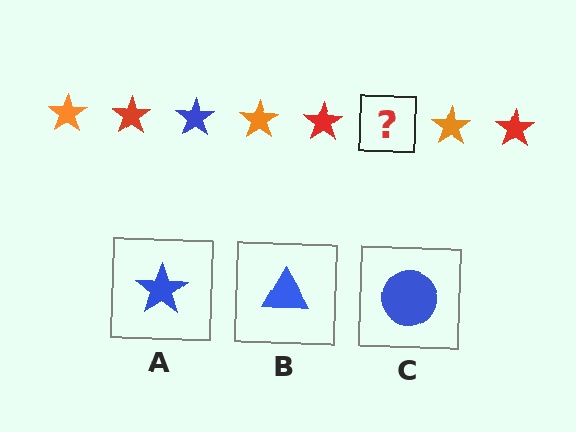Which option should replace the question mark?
Option A.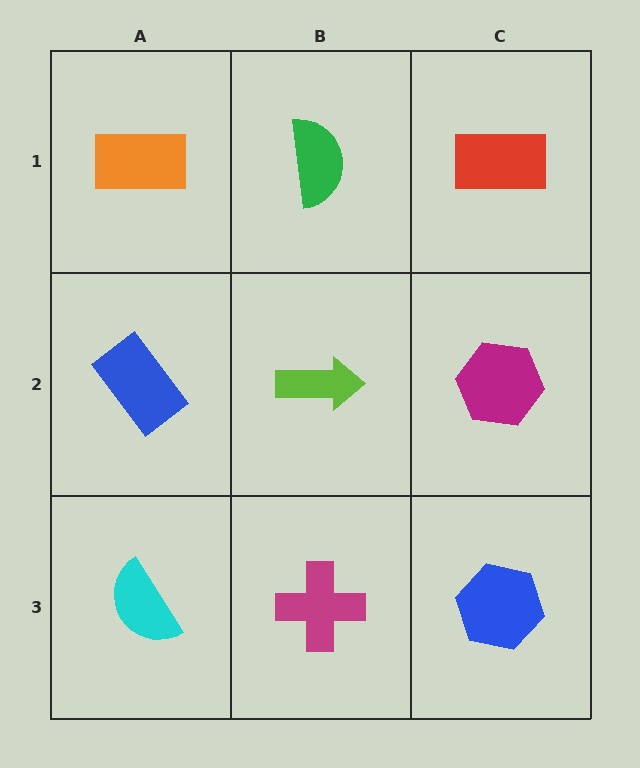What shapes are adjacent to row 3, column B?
A lime arrow (row 2, column B), a cyan semicircle (row 3, column A), a blue hexagon (row 3, column C).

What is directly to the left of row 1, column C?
A green semicircle.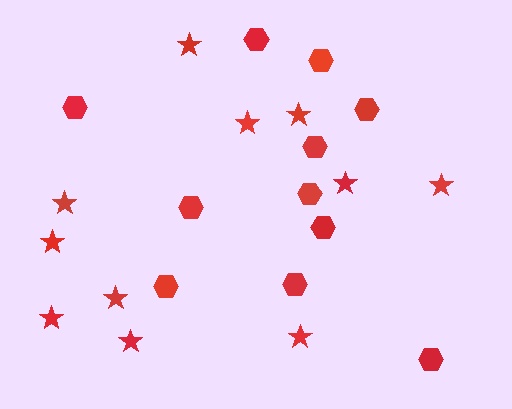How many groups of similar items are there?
There are 2 groups: one group of hexagons (11) and one group of stars (11).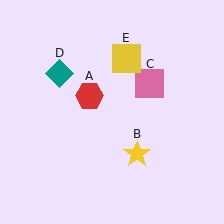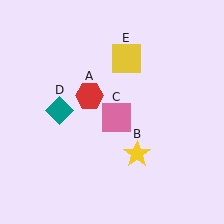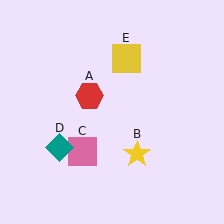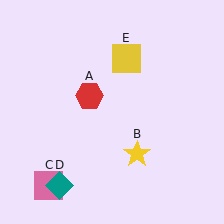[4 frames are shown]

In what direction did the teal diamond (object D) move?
The teal diamond (object D) moved down.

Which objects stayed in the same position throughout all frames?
Red hexagon (object A) and yellow star (object B) and yellow square (object E) remained stationary.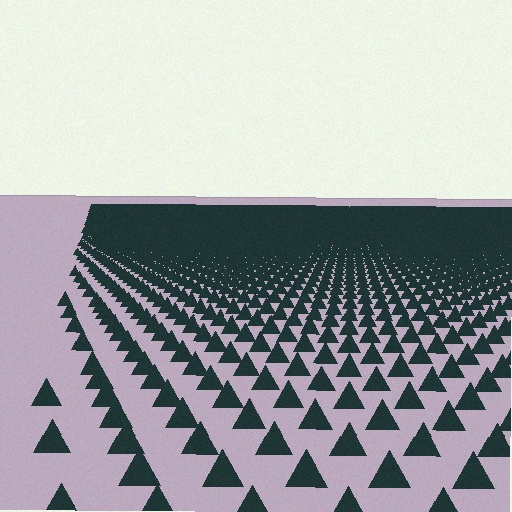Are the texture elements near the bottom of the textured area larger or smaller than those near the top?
Larger. Near the bottom, elements are closer to the viewer and appear at a bigger on-screen size.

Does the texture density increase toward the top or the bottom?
Density increases toward the top.